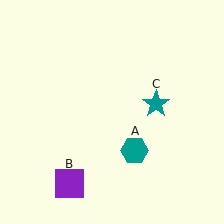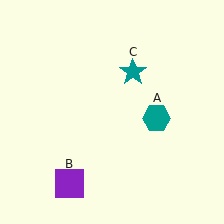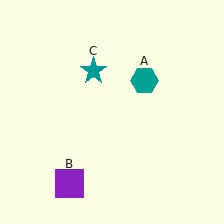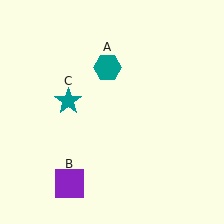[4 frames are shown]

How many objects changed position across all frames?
2 objects changed position: teal hexagon (object A), teal star (object C).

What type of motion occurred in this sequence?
The teal hexagon (object A), teal star (object C) rotated counterclockwise around the center of the scene.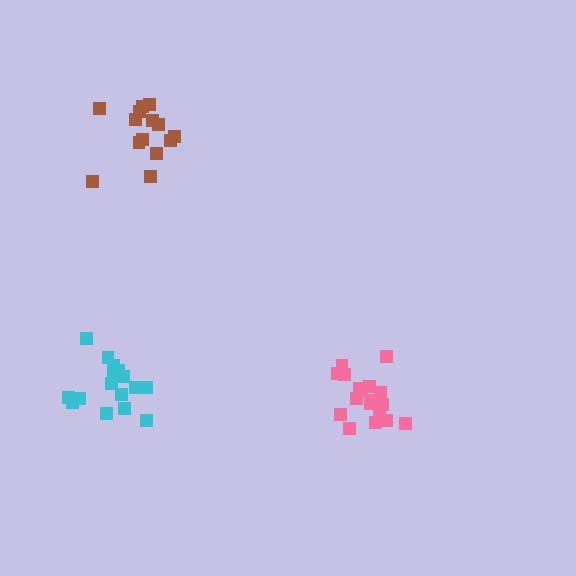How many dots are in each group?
Group 1: 18 dots, Group 2: 16 dots, Group 3: 14 dots (48 total).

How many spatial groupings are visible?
There are 3 spatial groupings.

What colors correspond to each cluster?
The clusters are colored: pink, cyan, brown.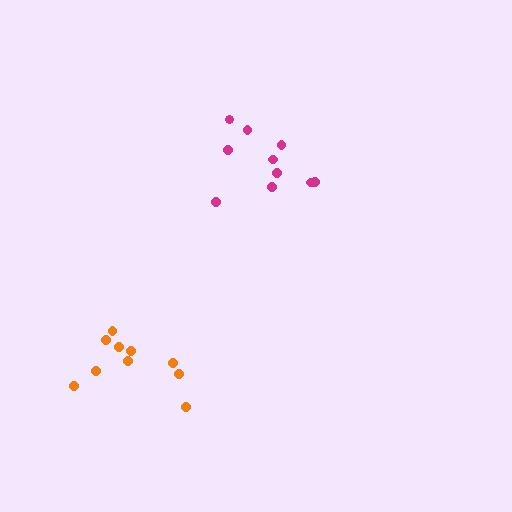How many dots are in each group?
Group 1: 10 dots, Group 2: 10 dots (20 total).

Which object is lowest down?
The orange cluster is bottommost.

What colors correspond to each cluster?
The clusters are colored: orange, magenta.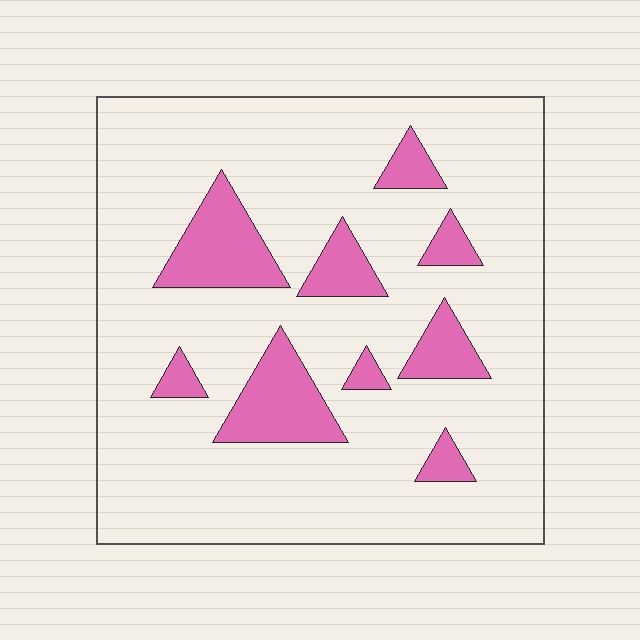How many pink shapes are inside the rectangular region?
9.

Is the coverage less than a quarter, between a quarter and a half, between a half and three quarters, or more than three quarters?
Less than a quarter.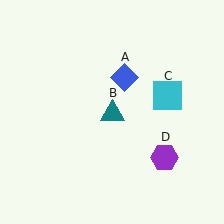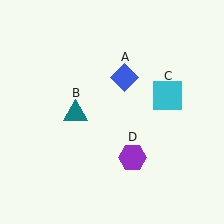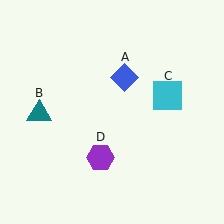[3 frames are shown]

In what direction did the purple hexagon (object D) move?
The purple hexagon (object D) moved left.